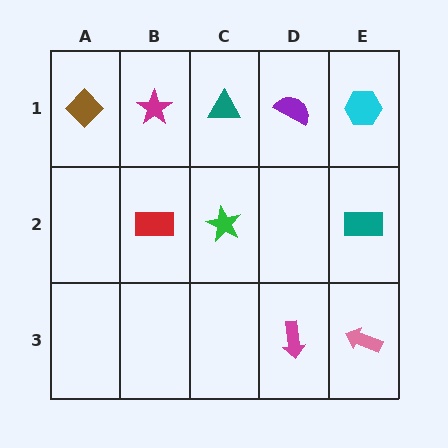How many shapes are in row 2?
3 shapes.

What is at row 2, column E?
A teal rectangle.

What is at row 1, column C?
A teal triangle.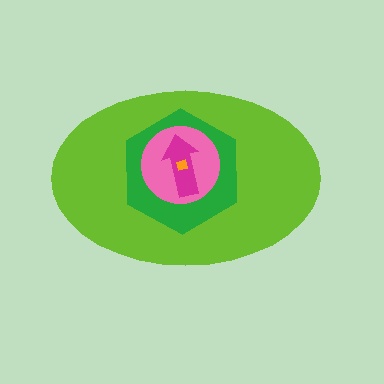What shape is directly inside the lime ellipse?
The green hexagon.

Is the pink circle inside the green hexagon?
Yes.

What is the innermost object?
The orange diamond.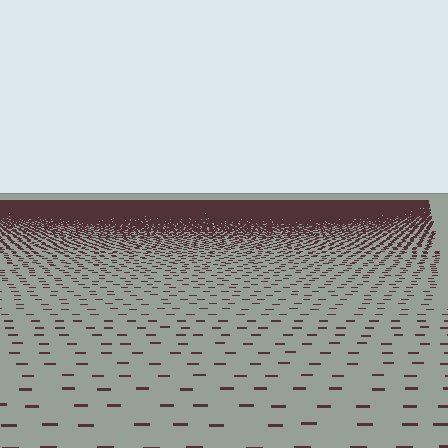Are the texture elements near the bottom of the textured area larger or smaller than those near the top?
Larger. Near the bottom, elements are closer to the viewer and appear at a bigger on-screen size.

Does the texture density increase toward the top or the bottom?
Density increases toward the top.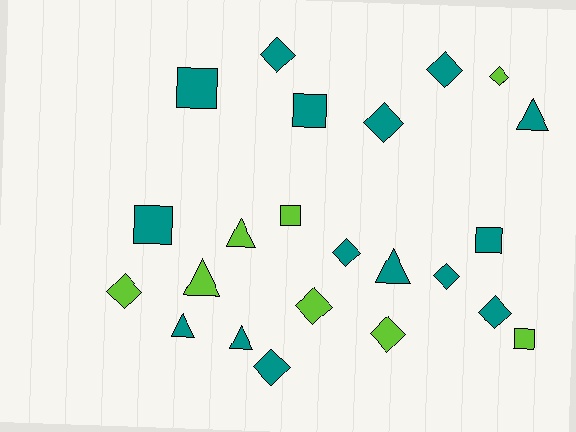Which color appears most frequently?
Teal, with 15 objects.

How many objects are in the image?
There are 23 objects.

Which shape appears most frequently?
Diamond, with 11 objects.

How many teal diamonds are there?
There are 7 teal diamonds.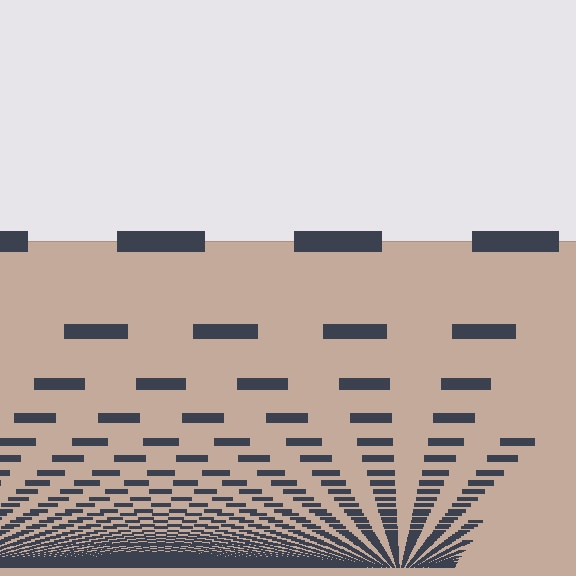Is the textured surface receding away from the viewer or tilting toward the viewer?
The surface appears to tilt toward the viewer. Texture elements get larger and sparser toward the top.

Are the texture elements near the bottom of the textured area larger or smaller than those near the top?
Smaller. The gradient is inverted — elements near the bottom are smaller and denser.